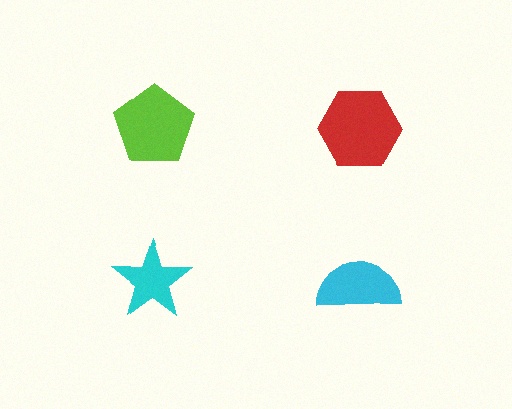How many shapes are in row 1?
2 shapes.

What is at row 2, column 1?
A cyan star.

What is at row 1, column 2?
A red hexagon.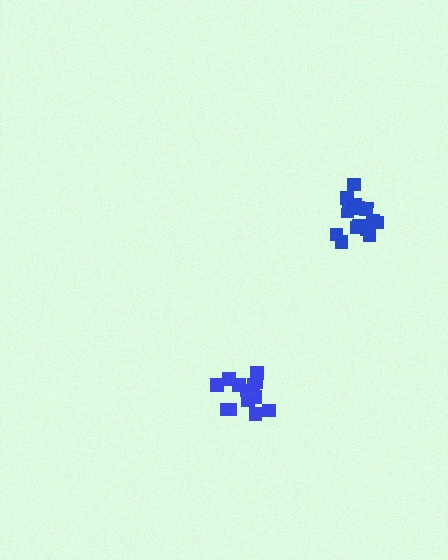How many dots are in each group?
Group 1: 14 dots, Group 2: 13 dots (27 total).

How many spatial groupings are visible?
There are 2 spatial groupings.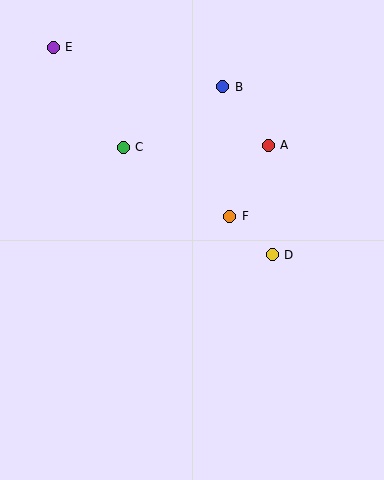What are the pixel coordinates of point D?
Point D is at (272, 255).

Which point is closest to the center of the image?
Point F at (230, 216) is closest to the center.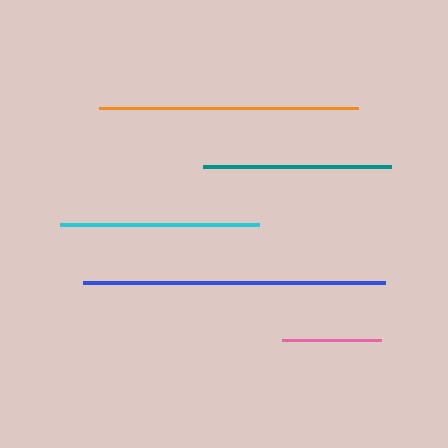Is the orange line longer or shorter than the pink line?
The orange line is longer than the pink line.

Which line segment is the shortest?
The pink line is the shortest at approximately 98 pixels.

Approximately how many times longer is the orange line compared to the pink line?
The orange line is approximately 2.6 times the length of the pink line.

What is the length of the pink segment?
The pink segment is approximately 98 pixels long.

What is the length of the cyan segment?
The cyan segment is approximately 199 pixels long.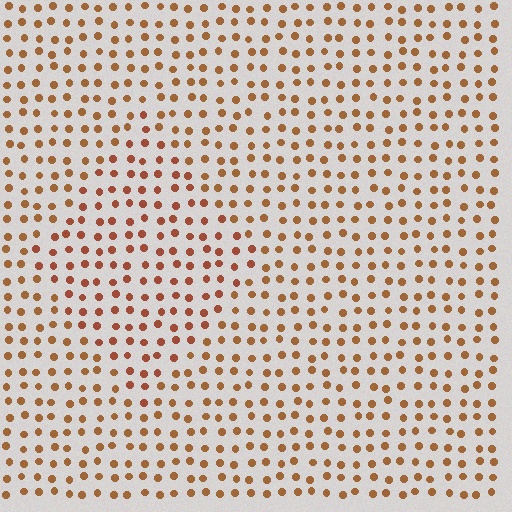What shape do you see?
I see a diamond.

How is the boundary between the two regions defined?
The boundary is defined purely by a slight shift in hue (about 16 degrees). Spacing, size, and orientation are identical on both sides.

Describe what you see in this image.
The image is filled with small brown elements in a uniform arrangement. A diamond-shaped region is visible where the elements are tinted to a slightly different hue, forming a subtle color boundary.